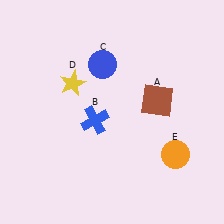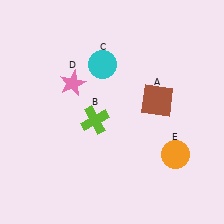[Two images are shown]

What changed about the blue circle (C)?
In Image 1, C is blue. In Image 2, it changed to cyan.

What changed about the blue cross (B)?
In Image 1, B is blue. In Image 2, it changed to lime.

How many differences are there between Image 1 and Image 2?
There are 3 differences between the two images.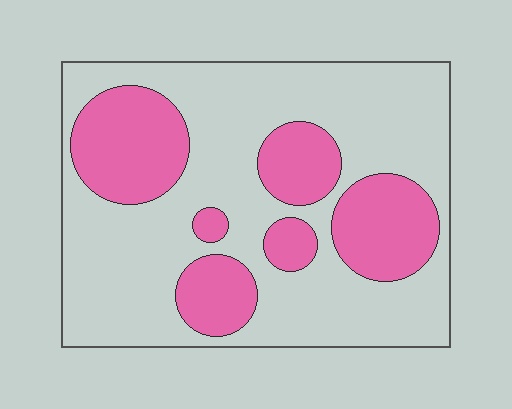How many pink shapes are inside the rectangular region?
6.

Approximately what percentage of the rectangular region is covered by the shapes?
Approximately 30%.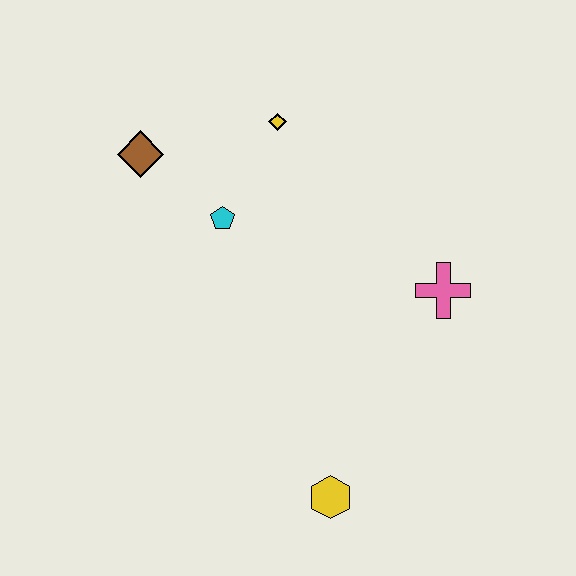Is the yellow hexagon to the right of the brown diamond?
Yes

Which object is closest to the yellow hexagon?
The pink cross is closest to the yellow hexagon.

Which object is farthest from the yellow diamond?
The yellow hexagon is farthest from the yellow diamond.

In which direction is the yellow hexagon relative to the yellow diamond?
The yellow hexagon is below the yellow diamond.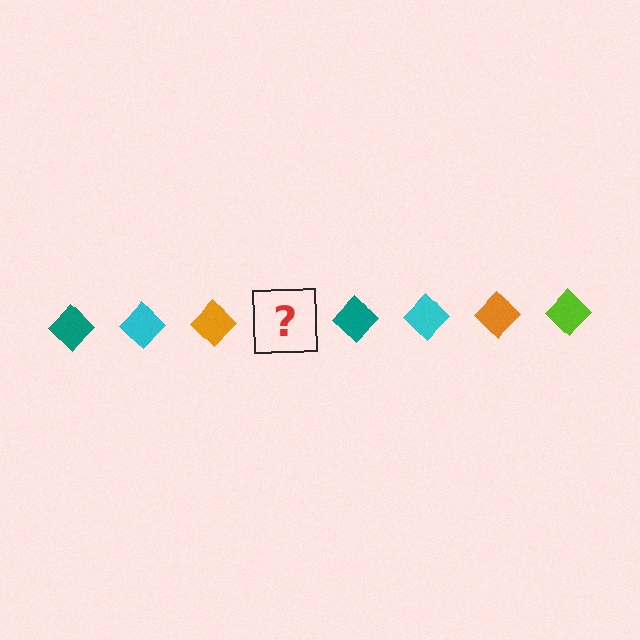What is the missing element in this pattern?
The missing element is a lime diamond.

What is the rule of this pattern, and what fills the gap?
The rule is that the pattern cycles through teal, cyan, orange, lime diamonds. The gap should be filled with a lime diamond.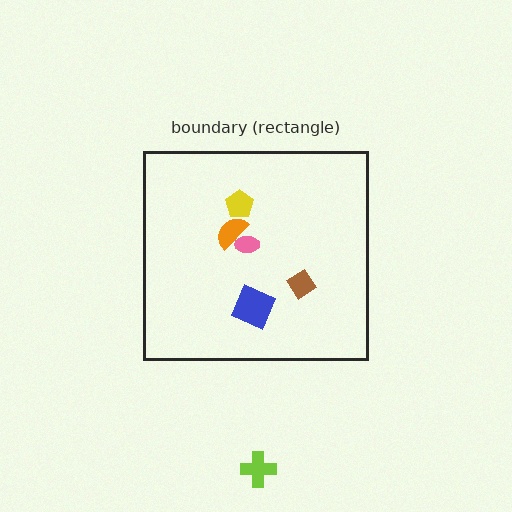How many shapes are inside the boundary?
5 inside, 1 outside.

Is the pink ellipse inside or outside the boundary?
Inside.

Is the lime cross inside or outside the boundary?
Outside.